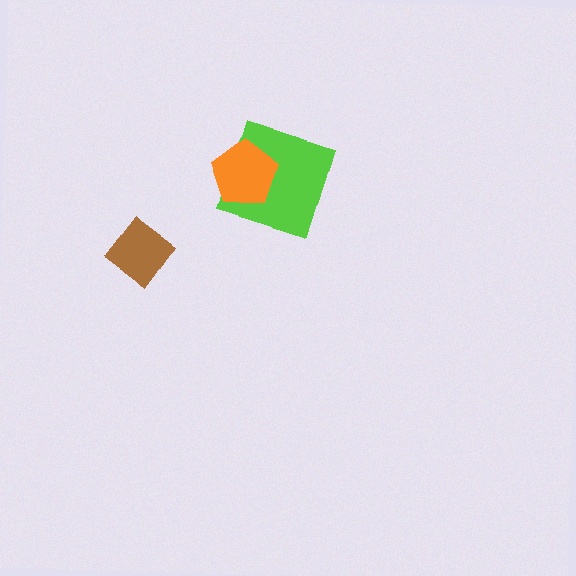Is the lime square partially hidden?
Yes, it is partially covered by another shape.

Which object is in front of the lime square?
The orange pentagon is in front of the lime square.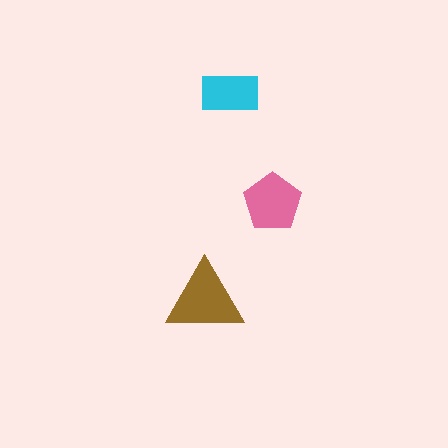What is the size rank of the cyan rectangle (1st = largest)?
3rd.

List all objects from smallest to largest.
The cyan rectangle, the pink pentagon, the brown triangle.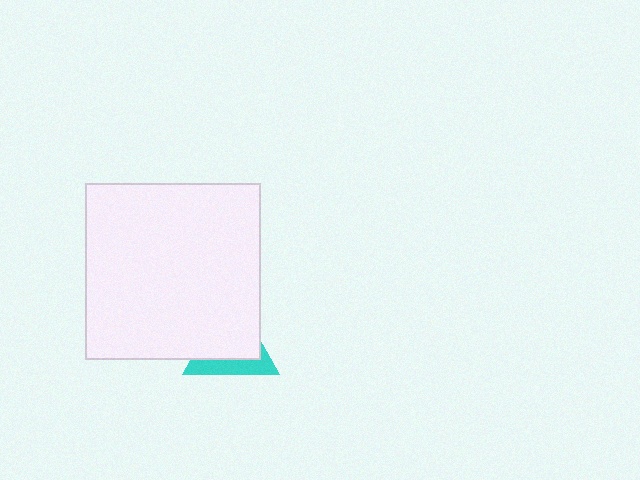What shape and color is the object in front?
The object in front is a white square.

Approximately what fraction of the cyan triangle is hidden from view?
Roughly 65% of the cyan triangle is hidden behind the white square.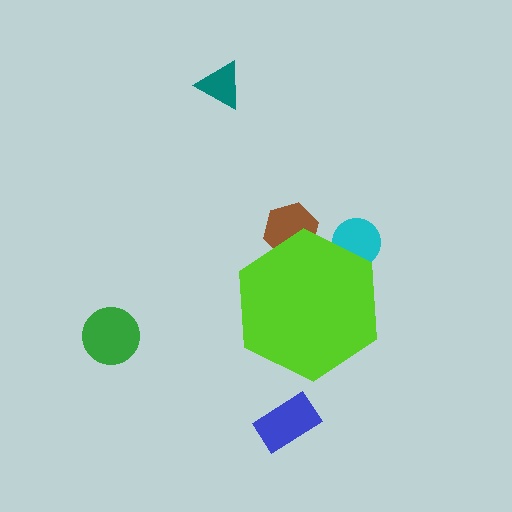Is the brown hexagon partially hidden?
Yes, the brown hexagon is partially hidden behind the lime hexagon.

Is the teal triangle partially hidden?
No, the teal triangle is fully visible.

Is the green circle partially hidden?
No, the green circle is fully visible.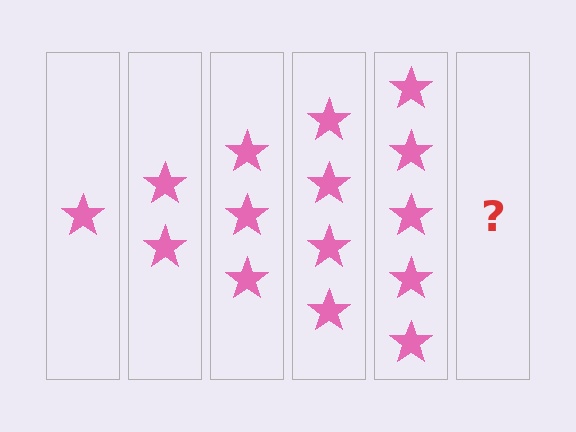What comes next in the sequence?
The next element should be 6 stars.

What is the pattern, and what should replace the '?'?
The pattern is that each step adds one more star. The '?' should be 6 stars.